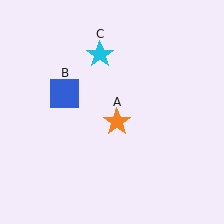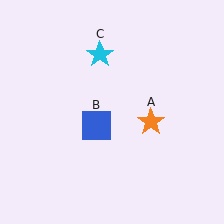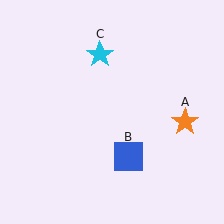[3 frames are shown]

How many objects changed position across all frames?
2 objects changed position: orange star (object A), blue square (object B).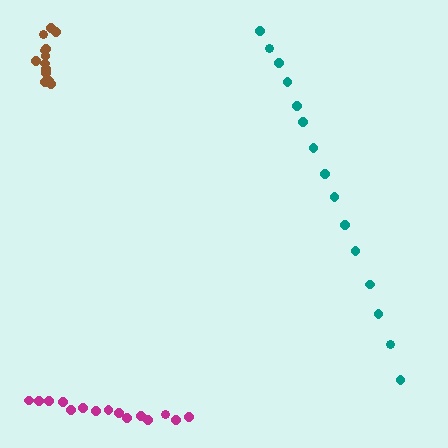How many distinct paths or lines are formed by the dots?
There are 3 distinct paths.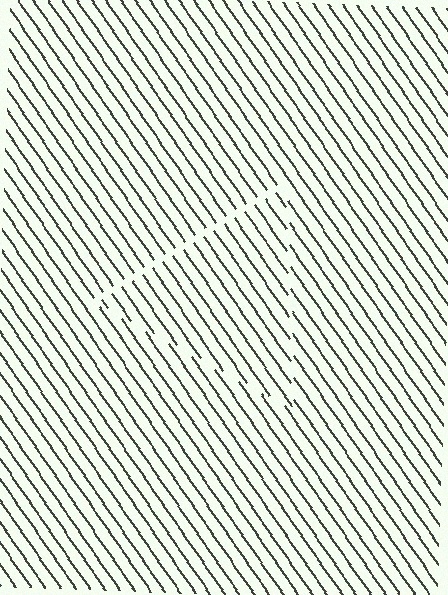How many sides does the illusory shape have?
3 sides — the line-ends trace a triangle.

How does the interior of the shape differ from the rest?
The interior of the shape contains the same grating, shifted by half a period — the contour is defined by the phase discontinuity where line-ends from the inner and outer gratings abut.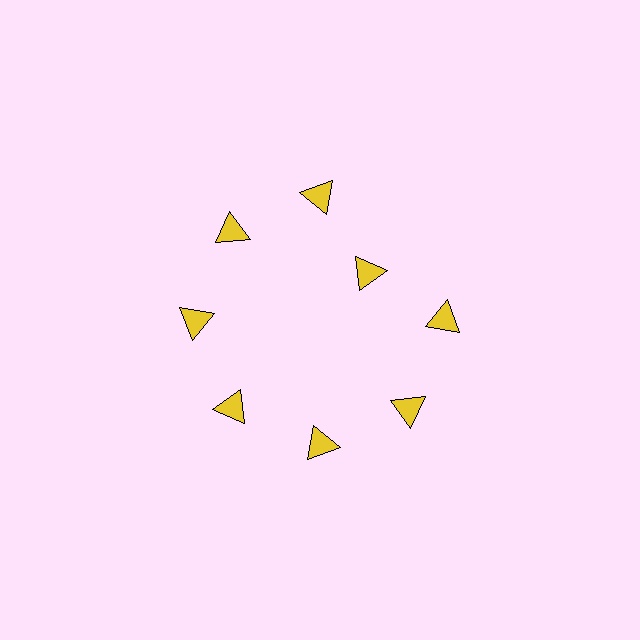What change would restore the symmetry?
The symmetry would be restored by moving it outward, back onto the ring so that all 8 triangles sit at equal angles and equal distance from the center.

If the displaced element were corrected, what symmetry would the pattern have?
It would have 8-fold rotational symmetry — the pattern would map onto itself every 45 degrees.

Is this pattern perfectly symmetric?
No. The 8 yellow triangles are arranged in a ring, but one element near the 2 o'clock position is pulled inward toward the center, breaking the 8-fold rotational symmetry.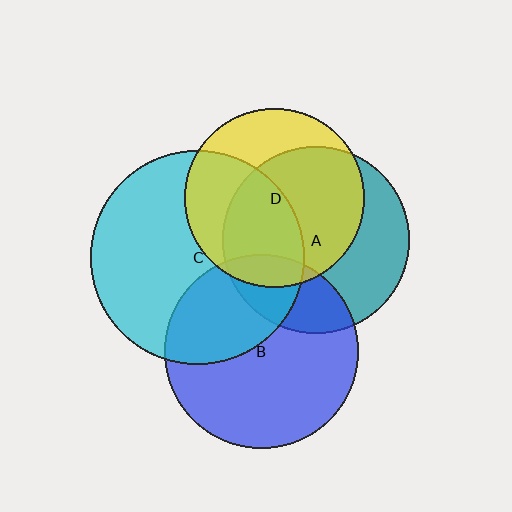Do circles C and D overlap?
Yes.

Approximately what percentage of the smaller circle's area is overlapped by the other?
Approximately 50%.